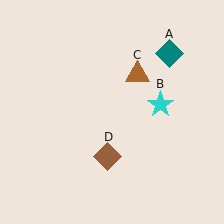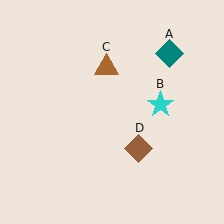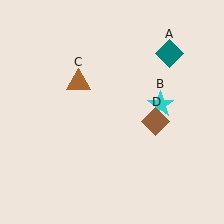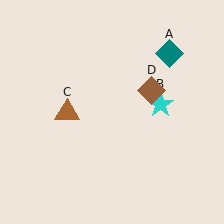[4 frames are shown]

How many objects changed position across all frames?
2 objects changed position: brown triangle (object C), brown diamond (object D).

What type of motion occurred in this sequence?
The brown triangle (object C), brown diamond (object D) rotated counterclockwise around the center of the scene.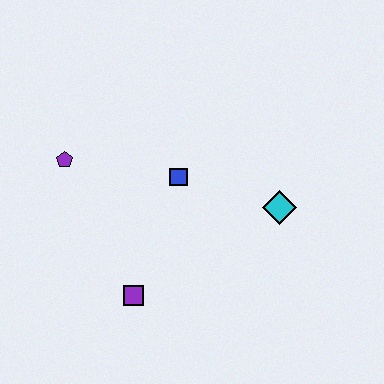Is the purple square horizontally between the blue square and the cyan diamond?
No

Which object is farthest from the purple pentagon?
The cyan diamond is farthest from the purple pentagon.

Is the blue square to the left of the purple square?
No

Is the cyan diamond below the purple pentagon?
Yes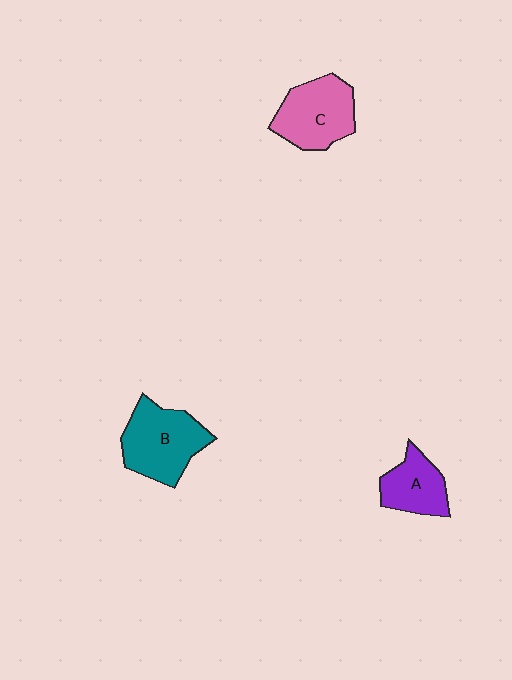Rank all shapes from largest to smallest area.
From largest to smallest: B (teal), C (pink), A (purple).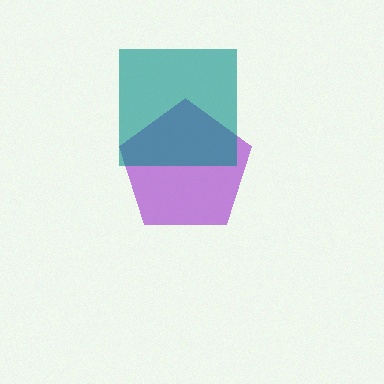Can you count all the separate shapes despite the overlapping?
Yes, there are 2 separate shapes.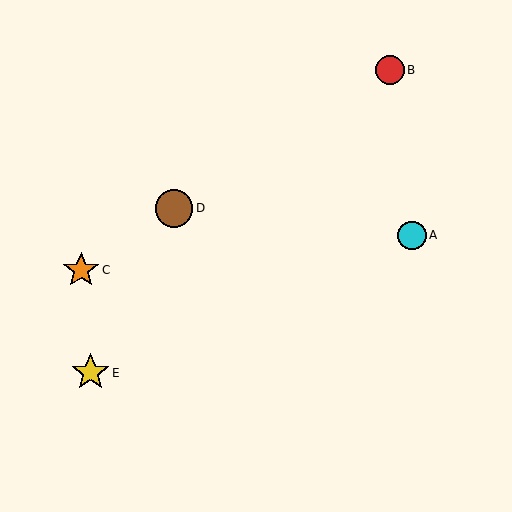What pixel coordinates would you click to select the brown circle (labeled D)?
Click at (174, 208) to select the brown circle D.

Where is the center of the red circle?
The center of the red circle is at (390, 70).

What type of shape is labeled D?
Shape D is a brown circle.